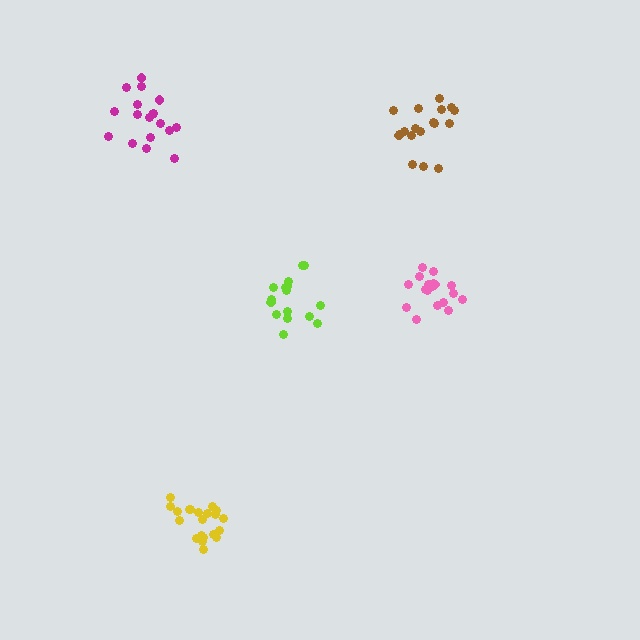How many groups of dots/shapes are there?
There are 5 groups.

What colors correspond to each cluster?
The clusters are colored: lime, pink, magenta, brown, yellow.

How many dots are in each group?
Group 1: 16 dots, Group 2: 18 dots, Group 3: 18 dots, Group 4: 18 dots, Group 5: 21 dots (91 total).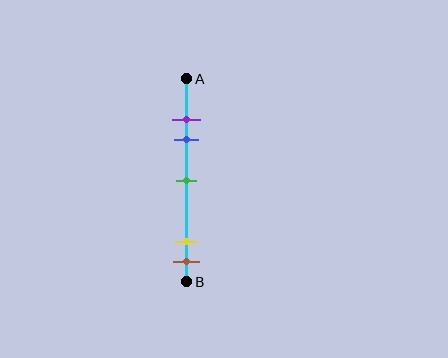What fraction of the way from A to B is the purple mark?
The purple mark is approximately 20% (0.2) of the way from A to B.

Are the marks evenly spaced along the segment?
No, the marks are not evenly spaced.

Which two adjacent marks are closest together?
The purple and blue marks are the closest adjacent pair.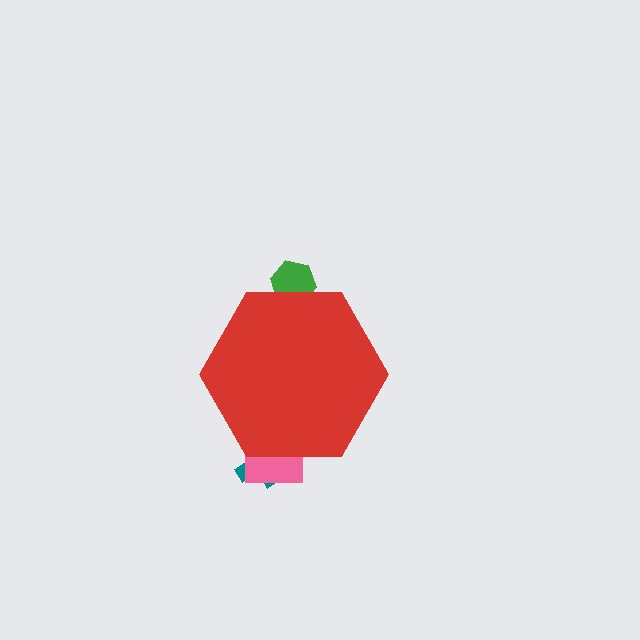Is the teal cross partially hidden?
Yes, the teal cross is partially hidden behind the red hexagon.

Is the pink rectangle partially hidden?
Yes, the pink rectangle is partially hidden behind the red hexagon.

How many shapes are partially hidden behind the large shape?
3 shapes are partially hidden.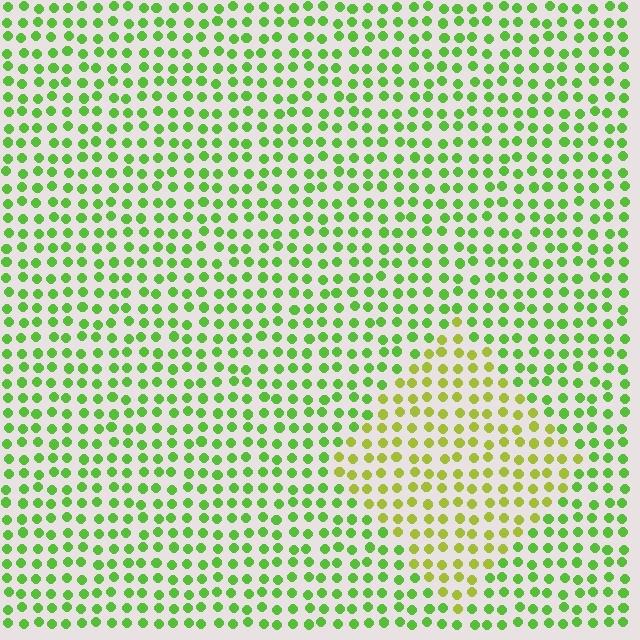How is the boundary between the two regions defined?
The boundary is defined purely by a slight shift in hue (about 34 degrees). Spacing, size, and orientation are identical on both sides.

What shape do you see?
I see a diamond.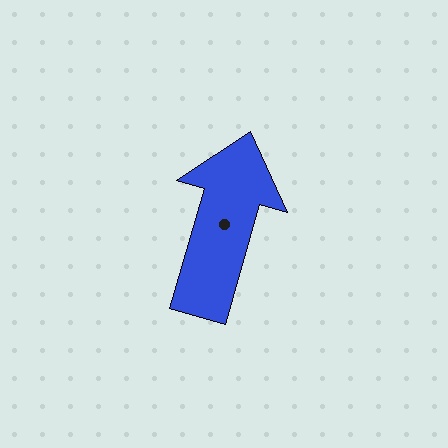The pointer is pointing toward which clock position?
Roughly 1 o'clock.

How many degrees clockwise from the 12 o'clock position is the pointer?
Approximately 16 degrees.